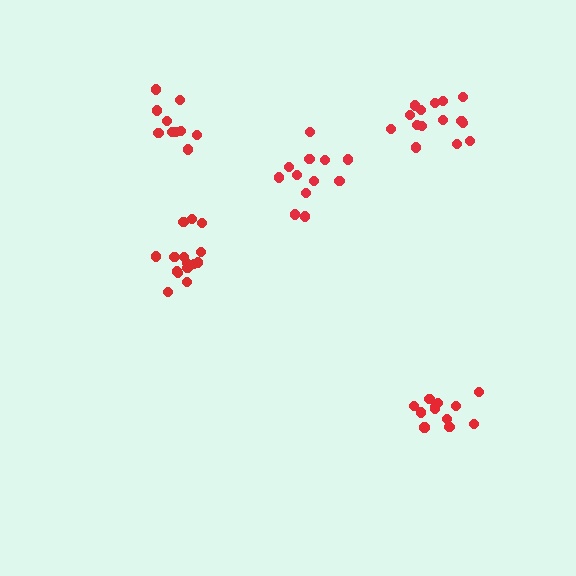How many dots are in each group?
Group 1: 15 dots, Group 2: 12 dots, Group 3: 12 dots, Group 4: 15 dots, Group 5: 11 dots (65 total).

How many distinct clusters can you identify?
There are 5 distinct clusters.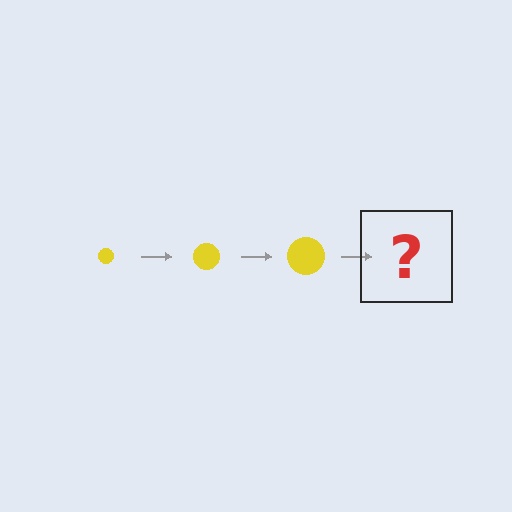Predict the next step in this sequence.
The next step is a yellow circle, larger than the previous one.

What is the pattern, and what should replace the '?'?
The pattern is that the circle gets progressively larger each step. The '?' should be a yellow circle, larger than the previous one.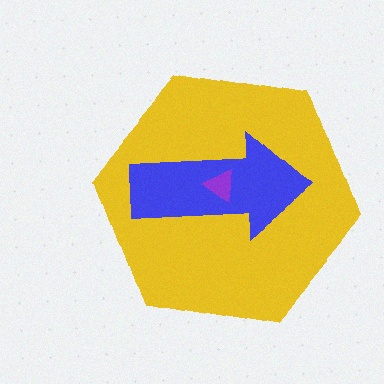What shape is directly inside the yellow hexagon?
The blue arrow.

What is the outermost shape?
The yellow hexagon.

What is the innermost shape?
The purple triangle.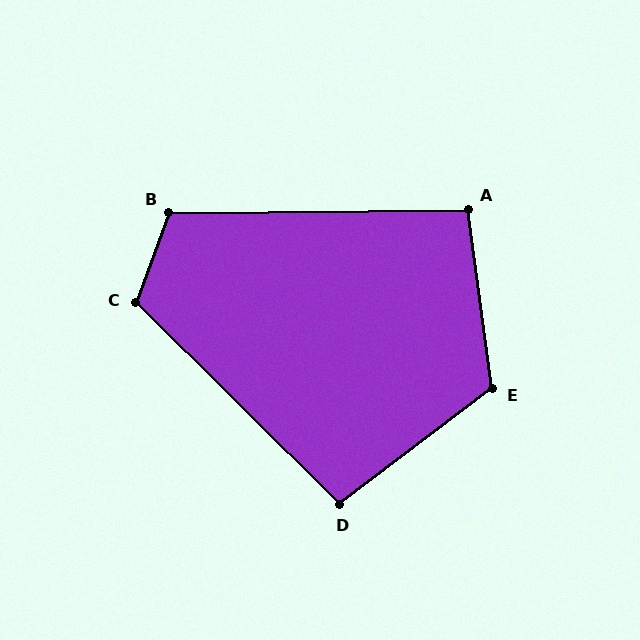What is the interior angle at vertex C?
Approximately 114 degrees (obtuse).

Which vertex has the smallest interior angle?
A, at approximately 97 degrees.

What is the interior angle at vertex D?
Approximately 98 degrees (obtuse).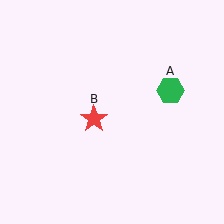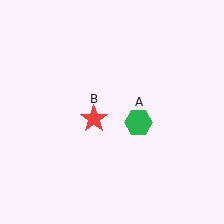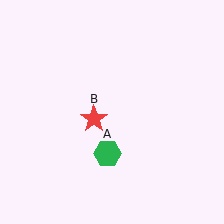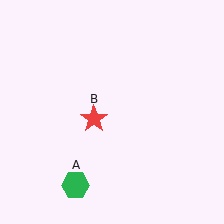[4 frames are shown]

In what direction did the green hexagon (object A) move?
The green hexagon (object A) moved down and to the left.